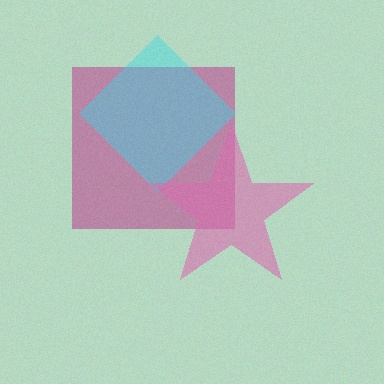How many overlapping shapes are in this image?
There are 3 overlapping shapes in the image.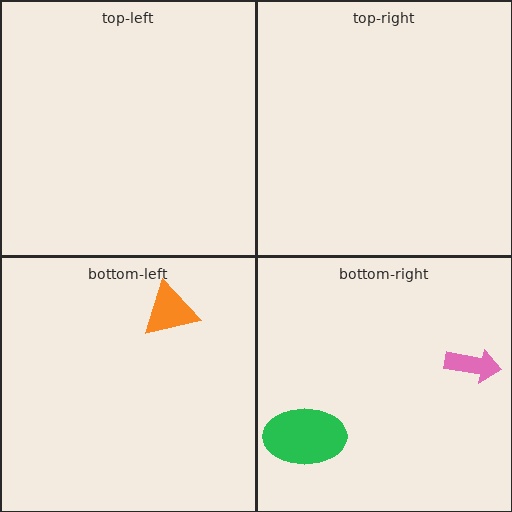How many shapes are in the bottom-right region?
2.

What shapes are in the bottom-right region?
The pink arrow, the green ellipse.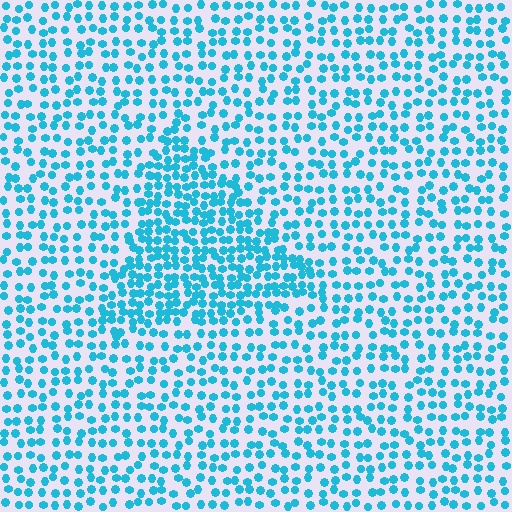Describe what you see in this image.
The image contains small cyan elements arranged at two different densities. A triangle-shaped region is visible where the elements are more densely packed than the surrounding area.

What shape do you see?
I see a triangle.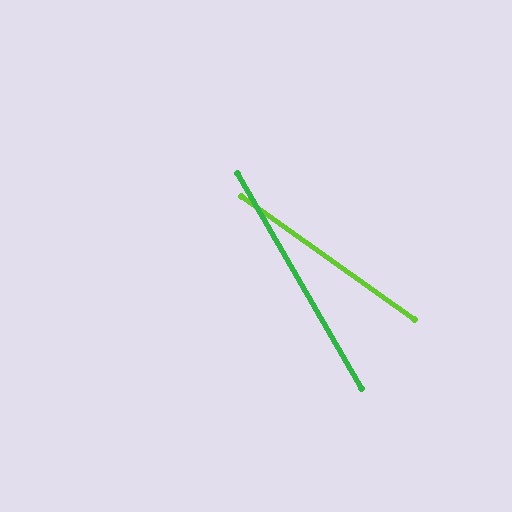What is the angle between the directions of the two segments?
Approximately 25 degrees.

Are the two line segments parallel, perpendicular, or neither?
Neither parallel nor perpendicular — they differ by about 25°.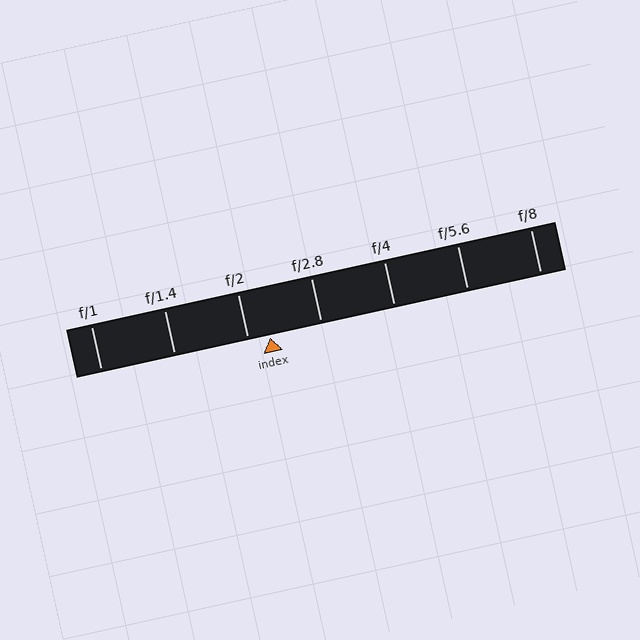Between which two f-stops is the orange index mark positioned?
The index mark is between f/2 and f/2.8.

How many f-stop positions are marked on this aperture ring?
There are 7 f-stop positions marked.